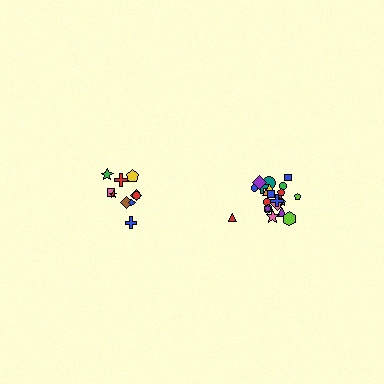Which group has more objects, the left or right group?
The right group.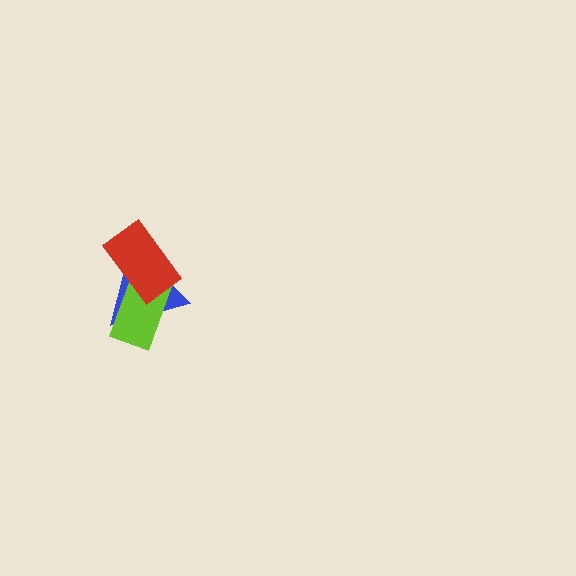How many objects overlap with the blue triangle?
2 objects overlap with the blue triangle.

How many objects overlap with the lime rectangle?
2 objects overlap with the lime rectangle.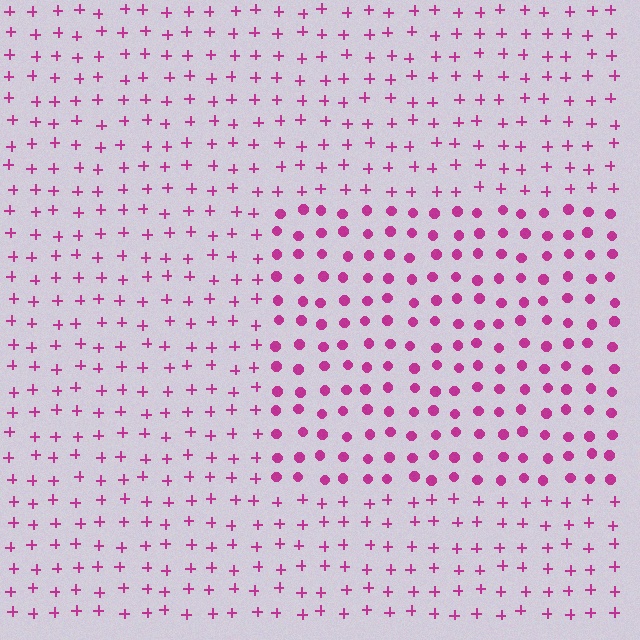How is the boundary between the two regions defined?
The boundary is defined by a change in element shape: circles inside vs. plus signs outside. All elements share the same color and spacing.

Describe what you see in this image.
The image is filled with small magenta elements arranged in a uniform grid. A rectangle-shaped region contains circles, while the surrounding area contains plus signs. The boundary is defined purely by the change in element shape.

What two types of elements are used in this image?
The image uses circles inside the rectangle region and plus signs outside it.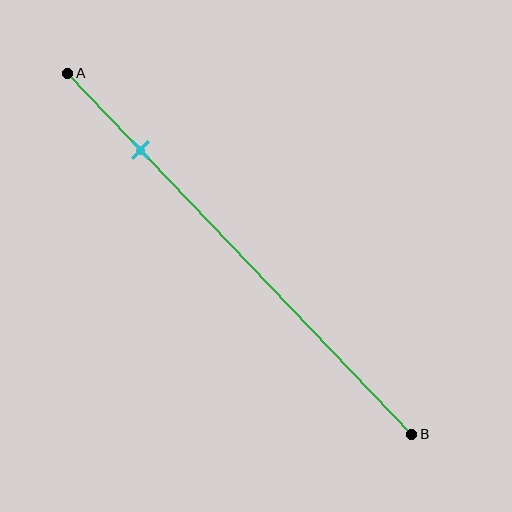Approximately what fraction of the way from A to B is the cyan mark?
The cyan mark is approximately 20% of the way from A to B.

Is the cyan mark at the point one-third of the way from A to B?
No, the mark is at about 20% from A, not at the 33% one-third point.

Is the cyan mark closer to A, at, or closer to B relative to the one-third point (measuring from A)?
The cyan mark is closer to point A than the one-third point of segment AB.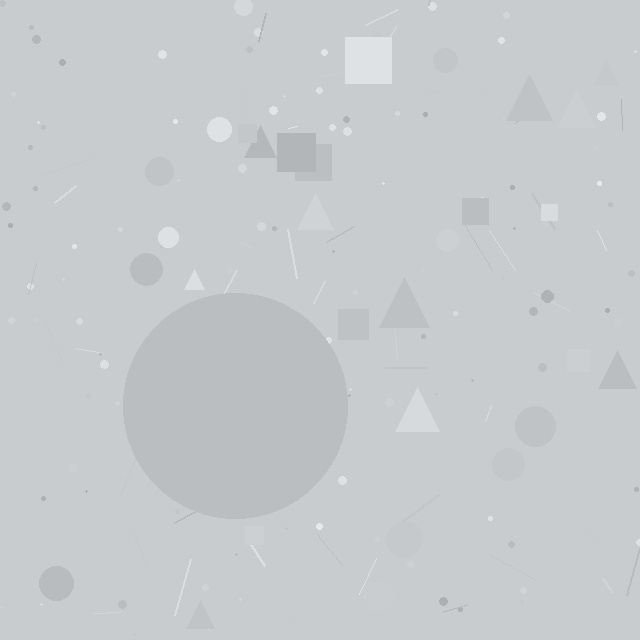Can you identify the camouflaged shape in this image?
The camouflaged shape is a circle.